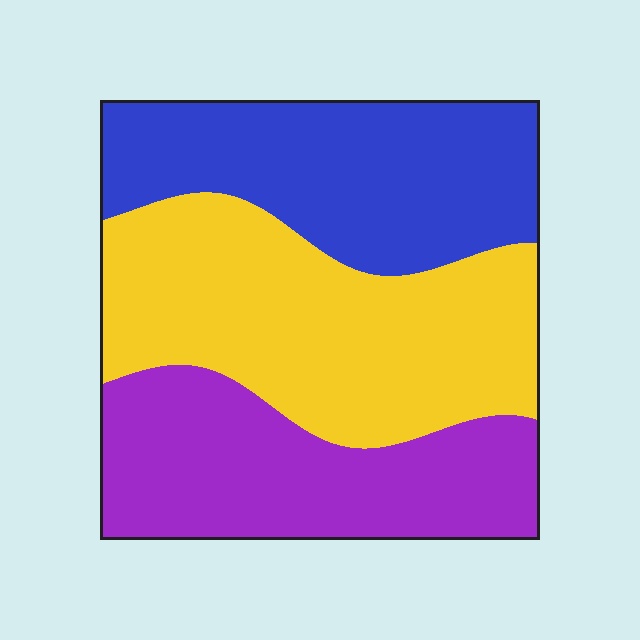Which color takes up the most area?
Yellow, at roughly 40%.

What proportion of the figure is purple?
Purple takes up about one third (1/3) of the figure.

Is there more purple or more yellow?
Yellow.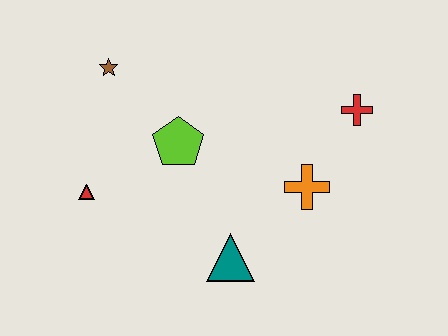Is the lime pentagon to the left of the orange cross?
Yes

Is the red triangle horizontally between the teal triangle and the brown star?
No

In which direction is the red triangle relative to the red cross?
The red triangle is to the left of the red cross.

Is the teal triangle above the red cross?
No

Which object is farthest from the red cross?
The red triangle is farthest from the red cross.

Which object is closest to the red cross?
The orange cross is closest to the red cross.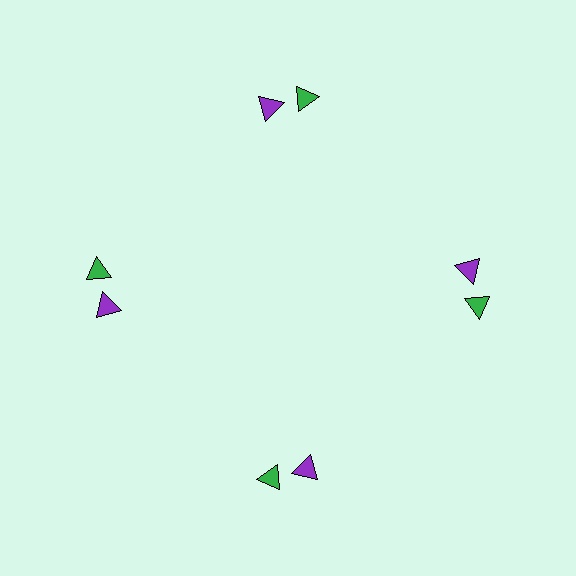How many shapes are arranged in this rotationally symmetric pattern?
There are 8 shapes, arranged in 4 groups of 2.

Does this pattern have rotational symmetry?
Yes, this pattern has 4-fold rotational symmetry. It looks the same after rotating 90 degrees around the center.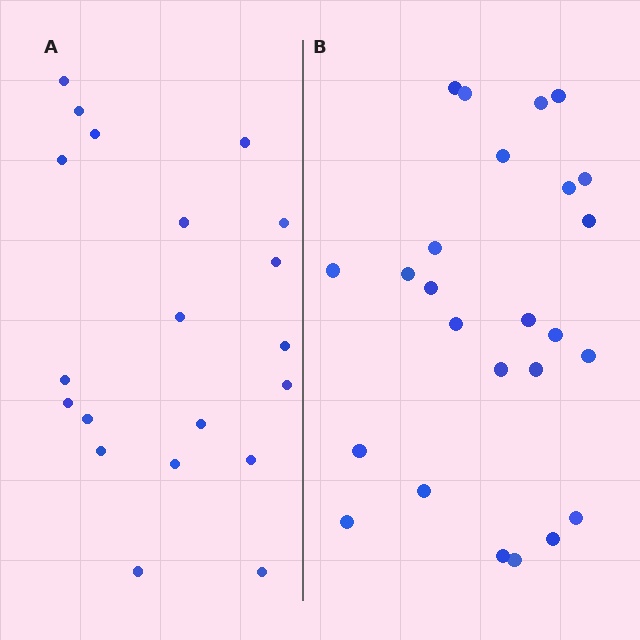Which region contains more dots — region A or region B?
Region B (the right region) has more dots.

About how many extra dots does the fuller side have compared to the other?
Region B has about 5 more dots than region A.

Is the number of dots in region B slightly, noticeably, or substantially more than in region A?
Region B has noticeably more, but not dramatically so. The ratio is roughly 1.2 to 1.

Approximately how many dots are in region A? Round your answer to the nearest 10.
About 20 dots.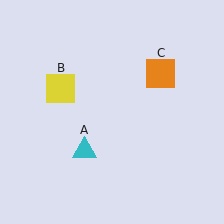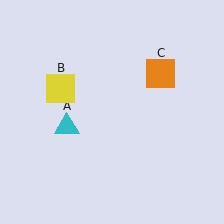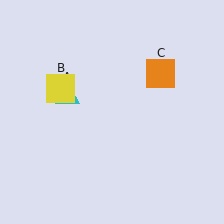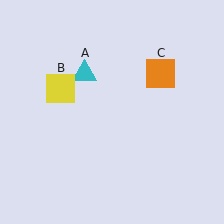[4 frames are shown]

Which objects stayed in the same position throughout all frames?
Yellow square (object B) and orange square (object C) remained stationary.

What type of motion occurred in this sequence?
The cyan triangle (object A) rotated clockwise around the center of the scene.